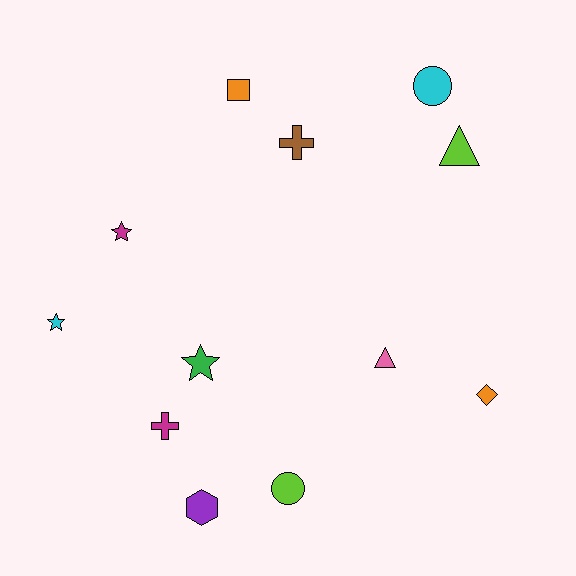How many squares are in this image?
There is 1 square.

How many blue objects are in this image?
There are no blue objects.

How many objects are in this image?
There are 12 objects.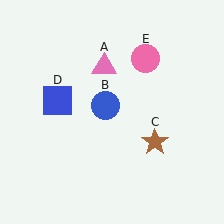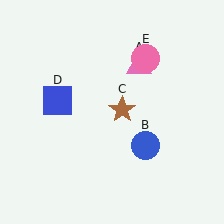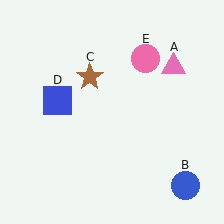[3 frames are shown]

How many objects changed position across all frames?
3 objects changed position: pink triangle (object A), blue circle (object B), brown star (object C).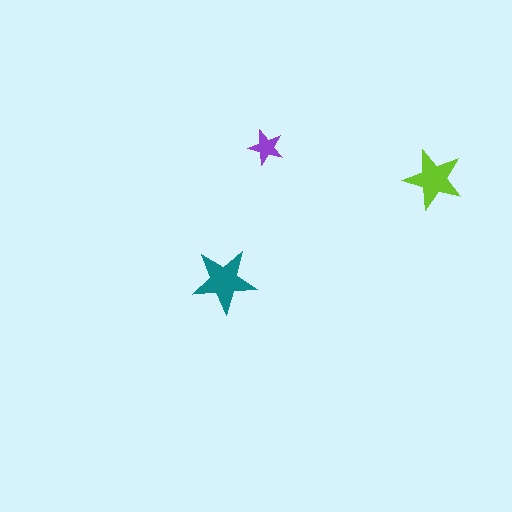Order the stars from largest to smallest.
the teal one, the lime one, the purple one.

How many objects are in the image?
There are 3 objects in the image.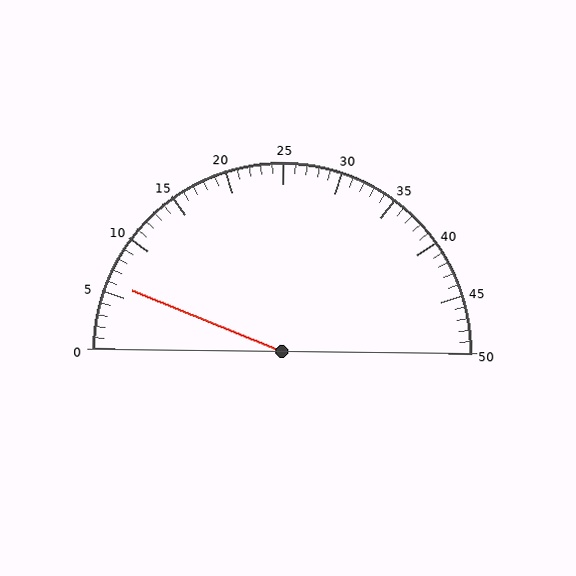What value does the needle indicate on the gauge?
The needle indicates approximately 6.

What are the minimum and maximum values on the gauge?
The gauge ranges from 0 to 50.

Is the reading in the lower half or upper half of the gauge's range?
The reading is in the lower half of the range (0 to 50).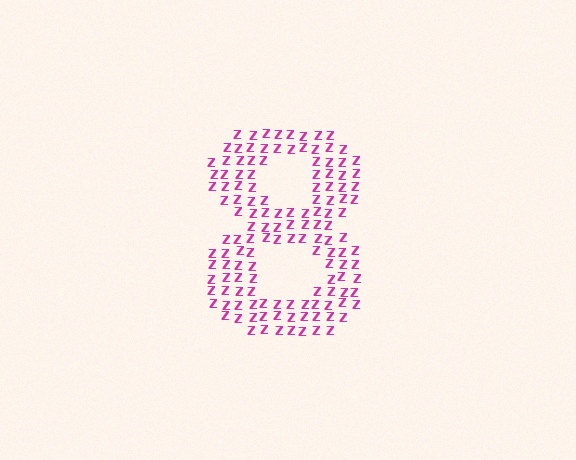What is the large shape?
The large shape is the digit 8.